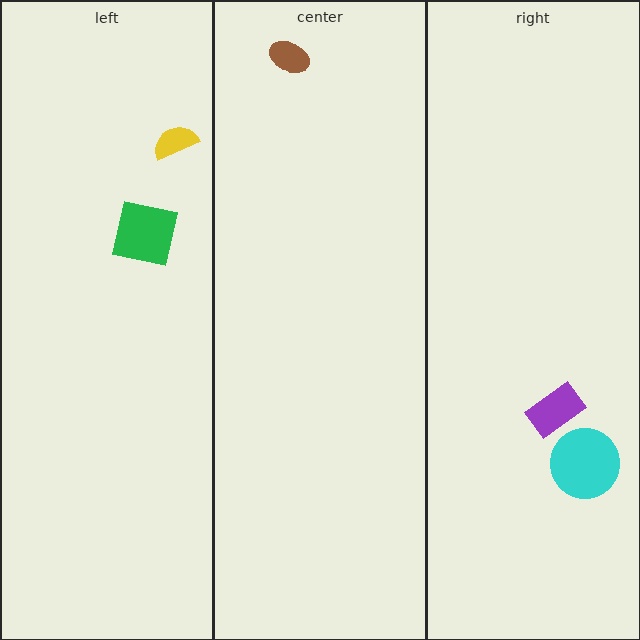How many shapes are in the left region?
2.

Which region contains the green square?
The left region.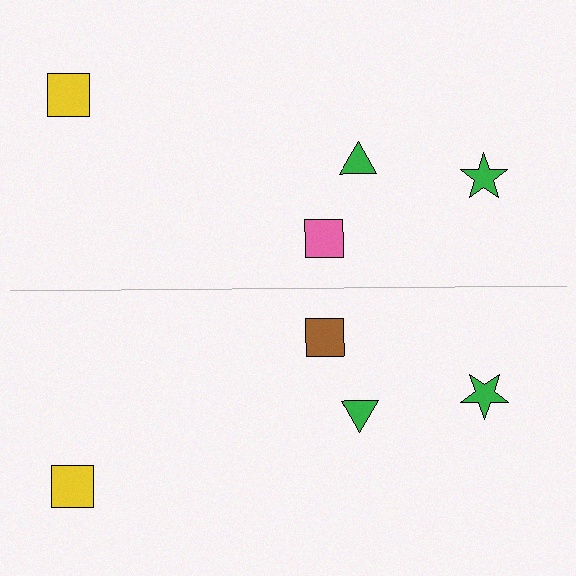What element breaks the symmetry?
The brown square on the bottom side breaks the symmetry — its mirror counterpart is pink.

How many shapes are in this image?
There are 8 shapes in this image.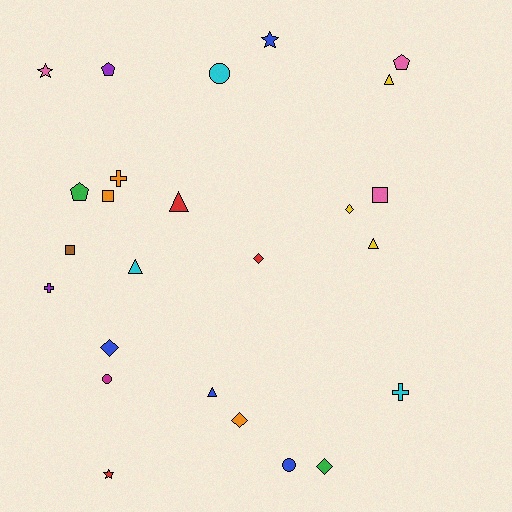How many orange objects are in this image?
There are 3 orange objects.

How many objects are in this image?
There are 25 objects.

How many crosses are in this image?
There are 3 crosses.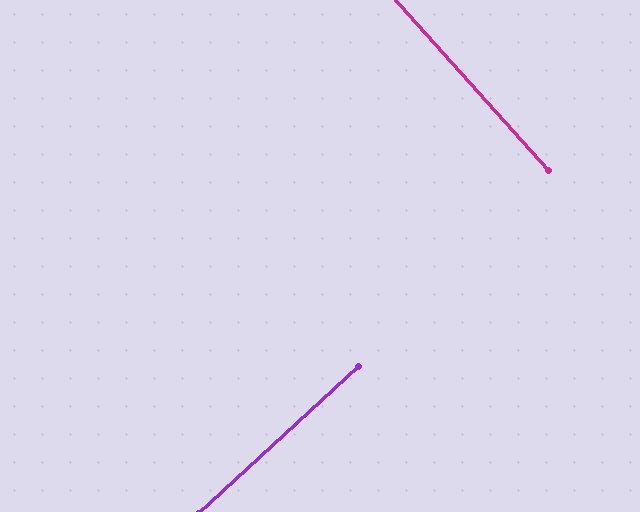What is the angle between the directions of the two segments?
Approximately 89 degrees.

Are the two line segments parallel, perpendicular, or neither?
Perpendicular — they meet at approximately 89°.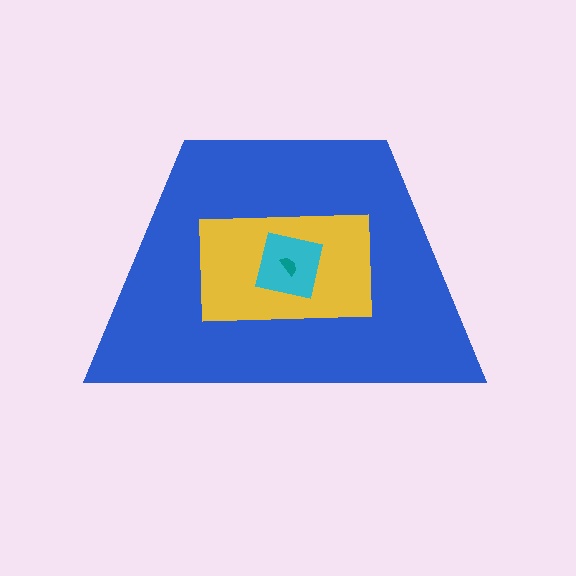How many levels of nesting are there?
4.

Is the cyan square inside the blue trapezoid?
Yes.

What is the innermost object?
The teal semicircle.